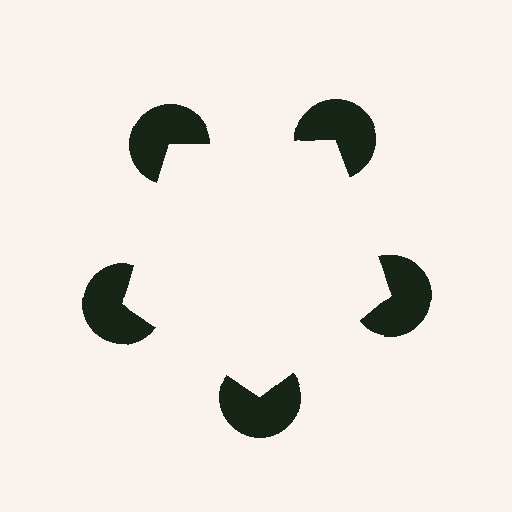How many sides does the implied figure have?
5 sides.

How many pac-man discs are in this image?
There are 5 — one at each vertex of the illusory pentagon.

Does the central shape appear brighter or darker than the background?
It typically appears slightly brighter than the background, even though no actual brightness change is drawn.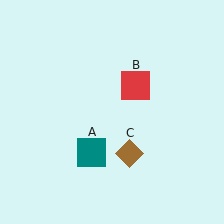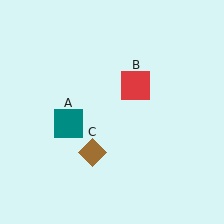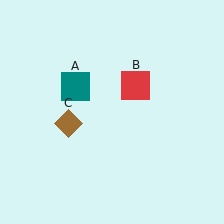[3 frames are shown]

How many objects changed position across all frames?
2 objects changed position: teal square (object A), brown diamond (object C).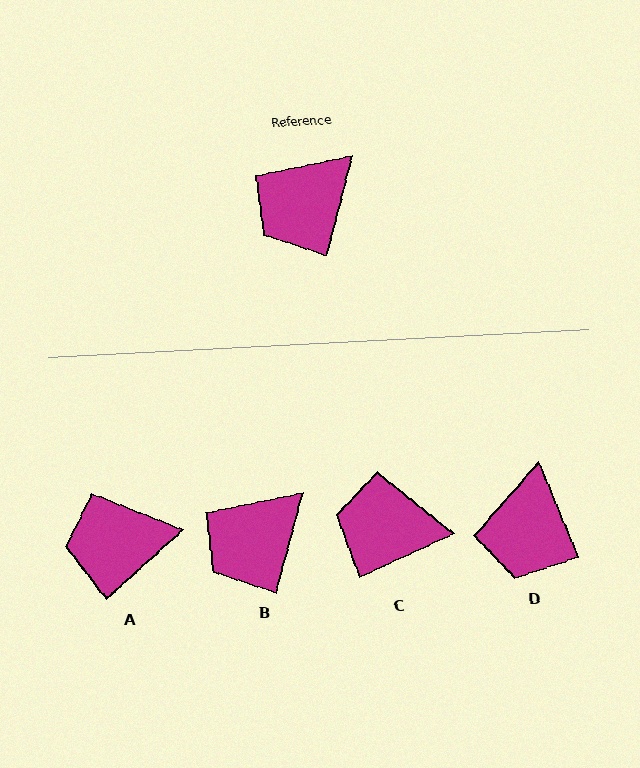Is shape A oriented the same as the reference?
No, it is off by about 33 degrees.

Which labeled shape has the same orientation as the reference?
B.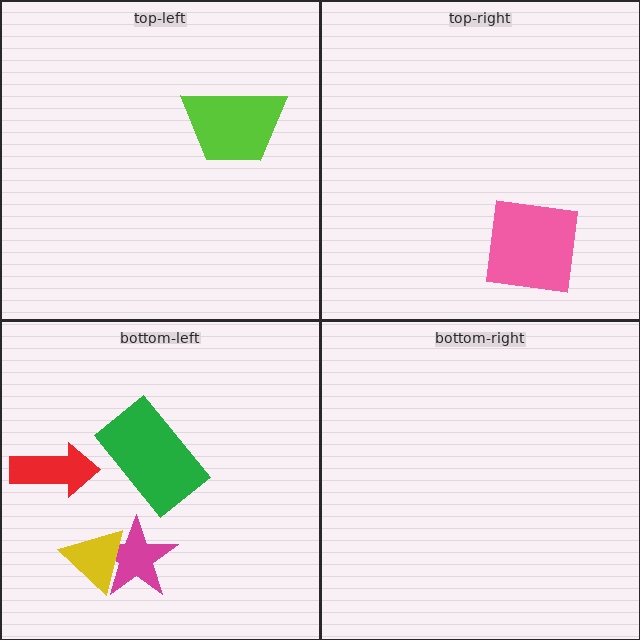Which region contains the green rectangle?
The bottom-left region.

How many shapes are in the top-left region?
1.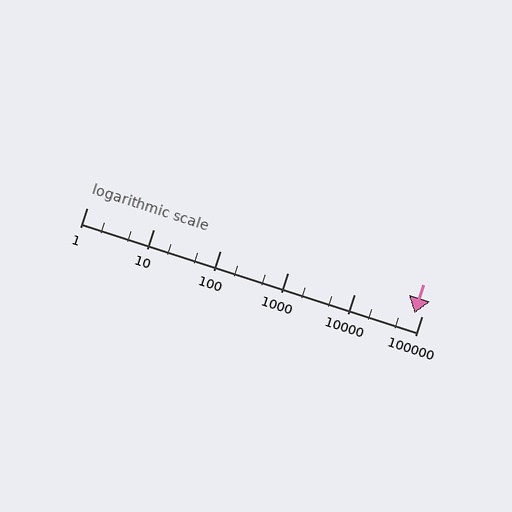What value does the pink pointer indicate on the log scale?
The pointer indicates approximately 77000.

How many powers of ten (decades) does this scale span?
The scale spans 5 decades, from 1 to 100000.